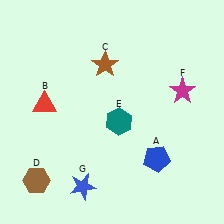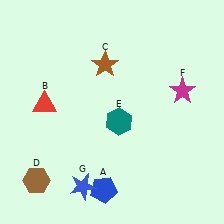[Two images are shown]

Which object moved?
The blue pentagon (A) moved left.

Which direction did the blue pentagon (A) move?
The blue pentagon (A) moved left.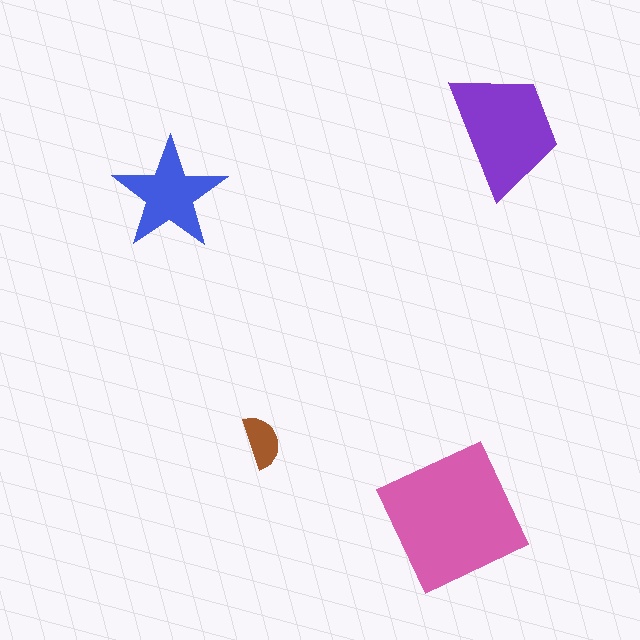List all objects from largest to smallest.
The pink square, the purple trapezoid, the blue star, the brown semicircle.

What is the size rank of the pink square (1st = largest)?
1st.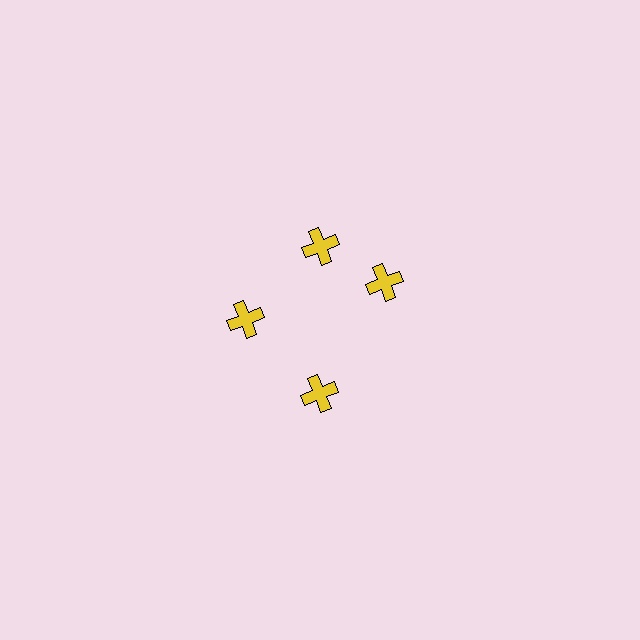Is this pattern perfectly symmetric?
No. The 4 yellow crosses are arranged in a ring, but one element near the 3 o'clock position is rotated out of alignment along the ring, breaking the 4-fold rotational symmetry.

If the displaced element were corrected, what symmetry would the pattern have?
It would have 4-fold rotational symmetry — the pattern would map onto itself every 90 degrees.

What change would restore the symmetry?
The symmetry would be restored by rotating it back into even spacing with its neighbors so that all 4 crosses sit at equal angles and equal distance from the center.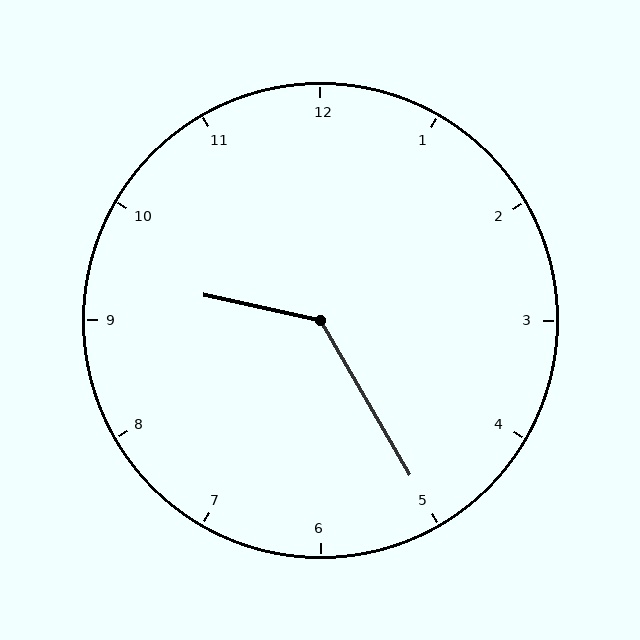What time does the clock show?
9:25.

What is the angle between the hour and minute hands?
Approximately 132 degrees.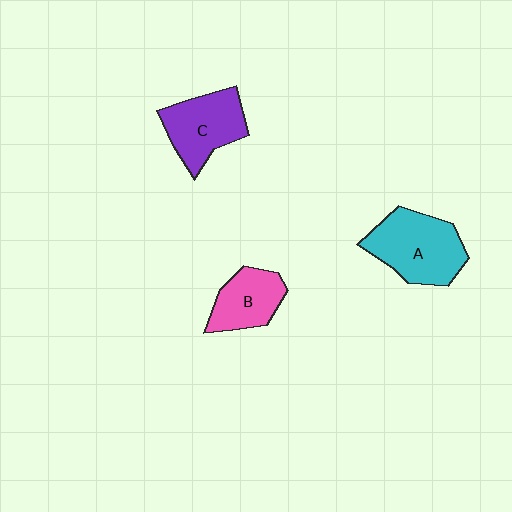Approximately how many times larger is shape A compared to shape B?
Approximately 1.5 times.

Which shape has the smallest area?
Shape B (pink).